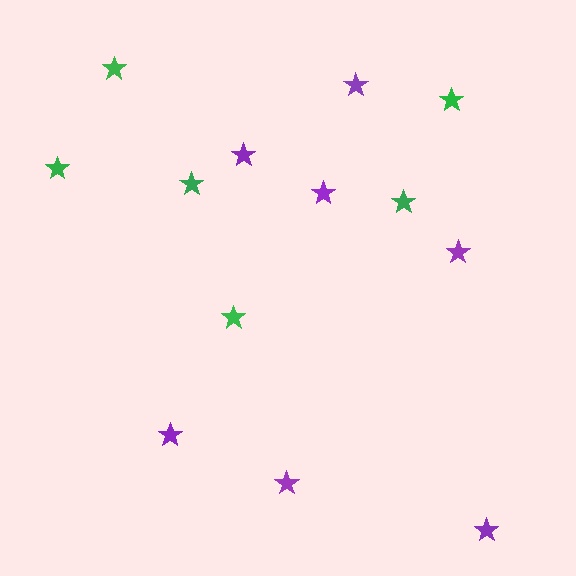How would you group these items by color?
There are 2 groups: one group of purple stars (7) and one group of green stars (6).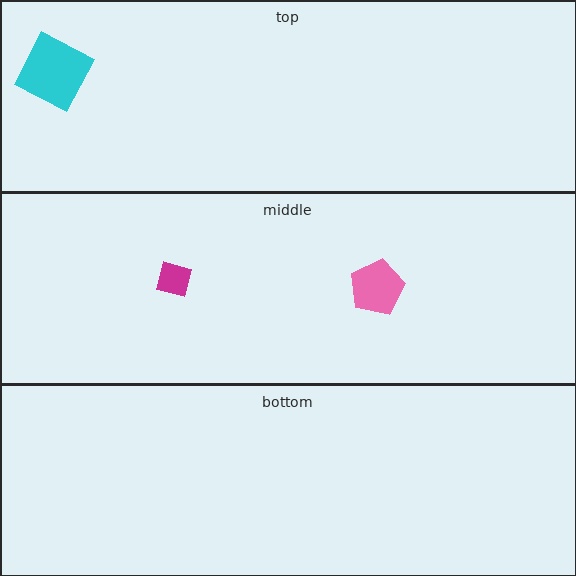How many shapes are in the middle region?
2.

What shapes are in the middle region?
The magenta square, the pink pentagon.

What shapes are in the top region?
The cyan square.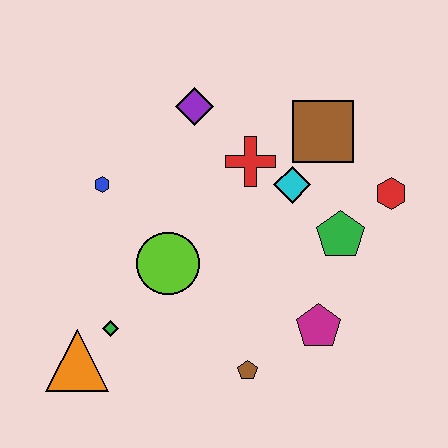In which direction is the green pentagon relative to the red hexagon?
The green pentagon is to the left of the red hexagon.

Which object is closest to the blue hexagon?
The lime circle is closest to the blue hexagon.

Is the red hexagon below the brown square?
Yes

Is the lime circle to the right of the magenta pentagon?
No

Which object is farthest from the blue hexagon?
The red hexagon is farthest from the blue hexagon.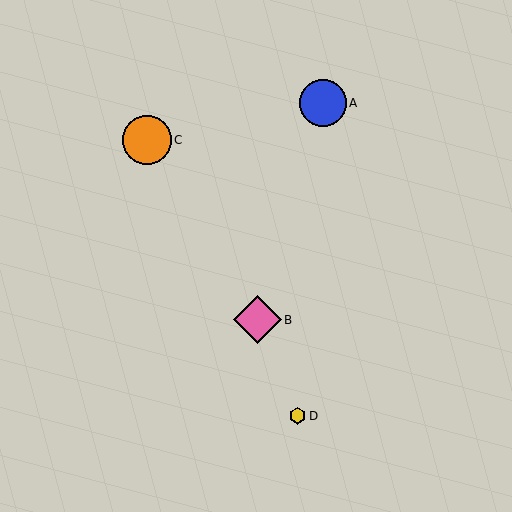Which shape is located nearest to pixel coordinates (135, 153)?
The orange circle (labeled C) at (147, 140) is nearest to that location.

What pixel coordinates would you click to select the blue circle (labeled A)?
Click at (323, 103) to select the blue circle A.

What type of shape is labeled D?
Shape D is a yellow hexagon.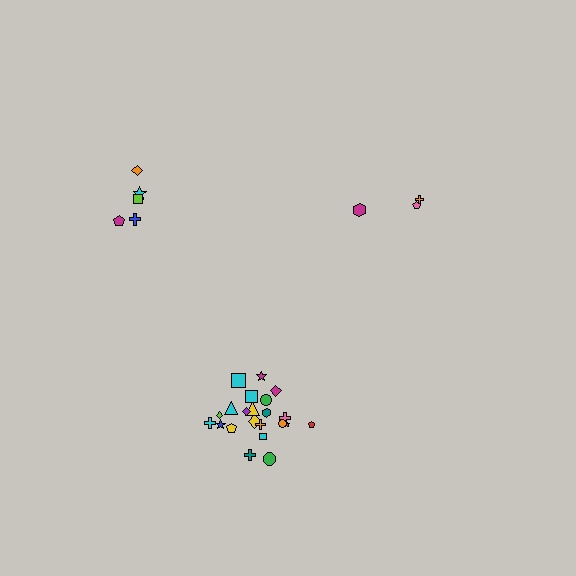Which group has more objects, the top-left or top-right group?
The top-left group.